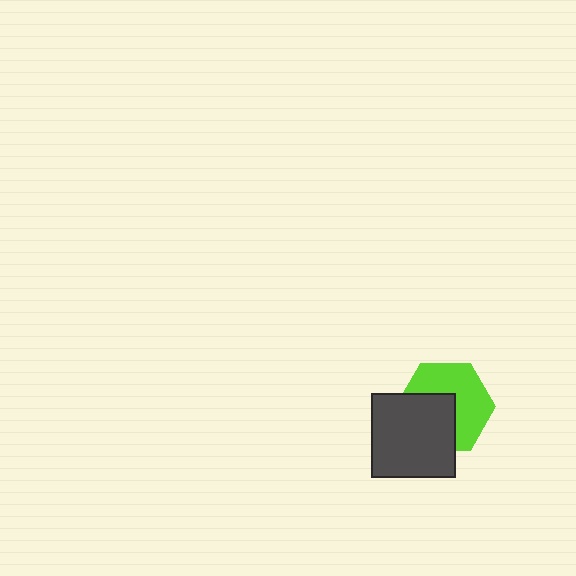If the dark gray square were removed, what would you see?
You would see the complete lime hexagon.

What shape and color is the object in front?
The object in front is a dark gray square.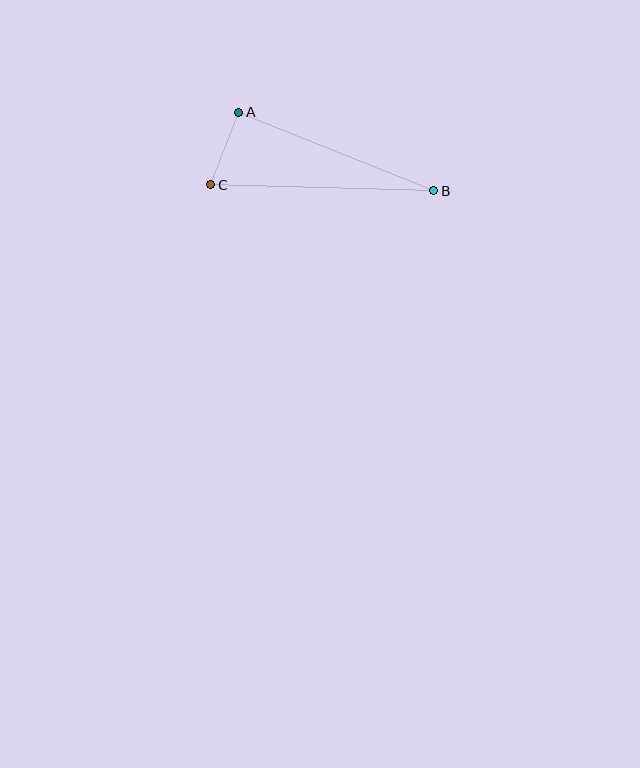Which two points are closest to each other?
Points A and C are closest to each other.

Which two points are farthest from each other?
Points B and C are farthest from each other.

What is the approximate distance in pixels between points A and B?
The distance between A and B is approximately 210 pixels.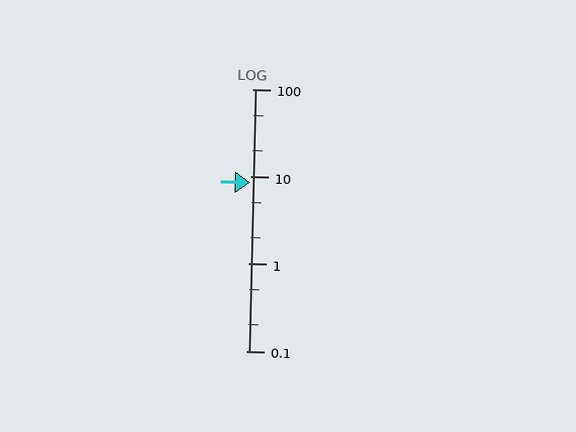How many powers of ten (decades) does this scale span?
The scale spans 3 decades, from 0.1 to 100.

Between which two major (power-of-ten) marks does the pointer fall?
The pointer is between 1 and 10.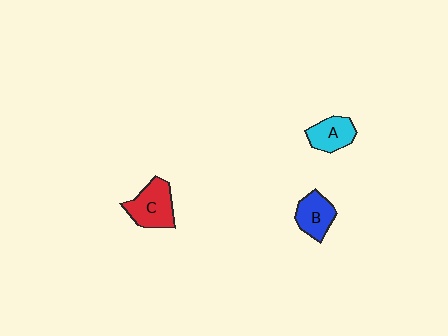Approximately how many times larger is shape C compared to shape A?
Approximately 1.3 times.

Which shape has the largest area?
Shape C (red).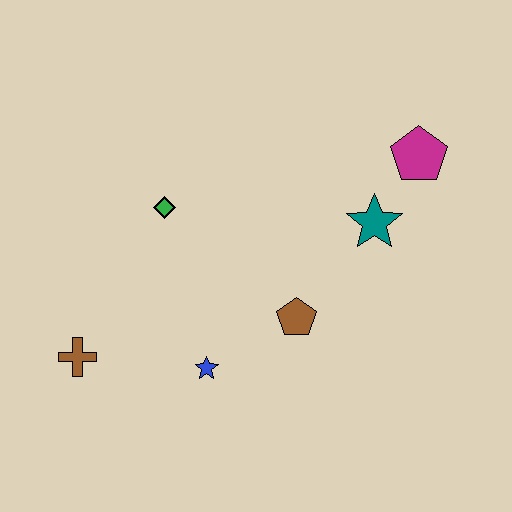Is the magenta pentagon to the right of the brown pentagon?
Yes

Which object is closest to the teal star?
The magenta pentagon is closest to the teal star.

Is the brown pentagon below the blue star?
No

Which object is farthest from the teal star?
The brown cross is farthest from the teal star.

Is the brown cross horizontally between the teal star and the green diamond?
No